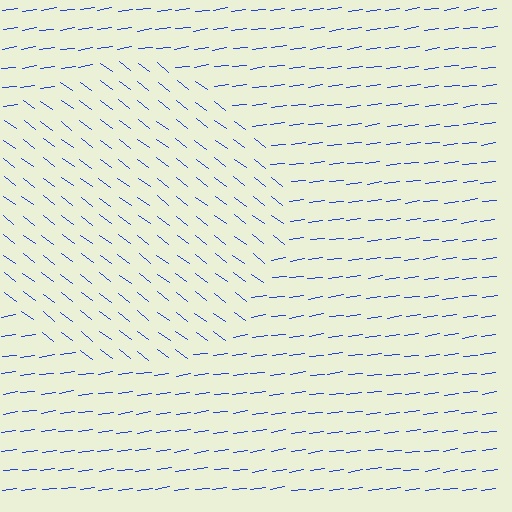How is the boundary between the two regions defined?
The boundary is defined purely by a change in line orientation (approximately 45 degrees difference). All lines are the same color and thickness.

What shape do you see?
I see a circle.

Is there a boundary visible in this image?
Yes, there is a texture boundary formed by a change in line orientation.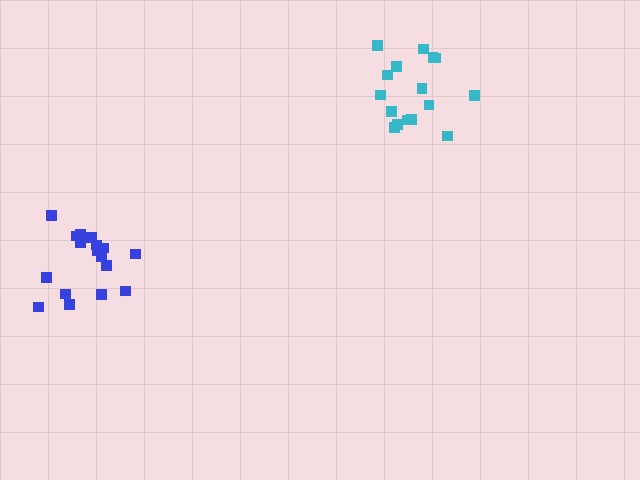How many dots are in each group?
Group 1: 16 dots, Group 2: 17 dots (33 total).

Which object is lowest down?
The blue cluster is bottommost.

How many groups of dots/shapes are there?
There are 2 groups.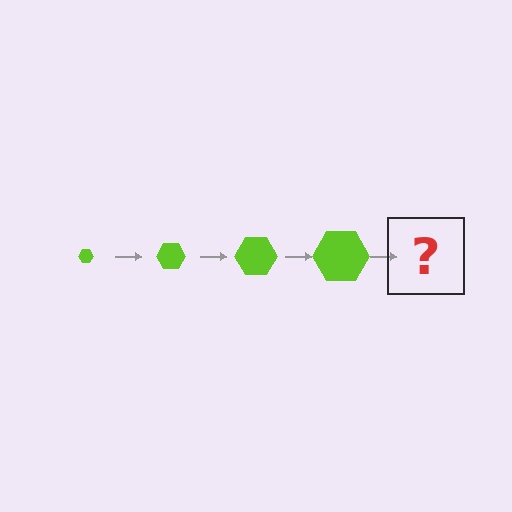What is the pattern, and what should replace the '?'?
The pattern is that the hexagon gets progressively larger each step. The '?' should be a lime hexagon, larger than the previous one.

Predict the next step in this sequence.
The next step is a lime hexagon, larger than the previous one.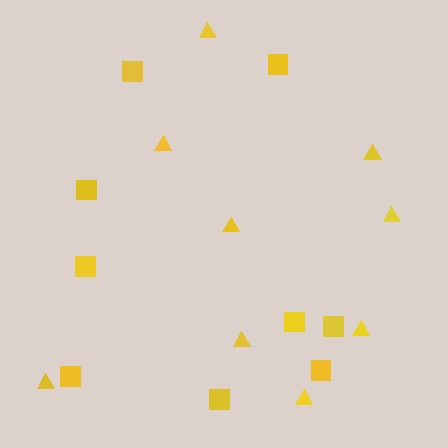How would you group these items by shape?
There are 2 groups: one group of squares (9) and one group of triangles (9).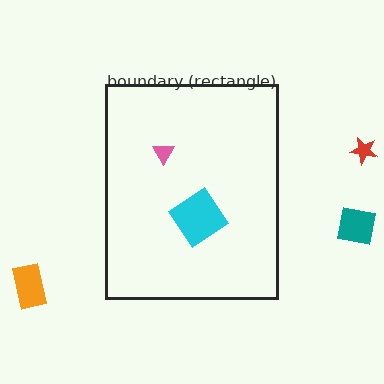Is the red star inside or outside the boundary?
Outside.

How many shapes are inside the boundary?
2 inside, 3 outside.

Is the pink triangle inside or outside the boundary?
Inside.